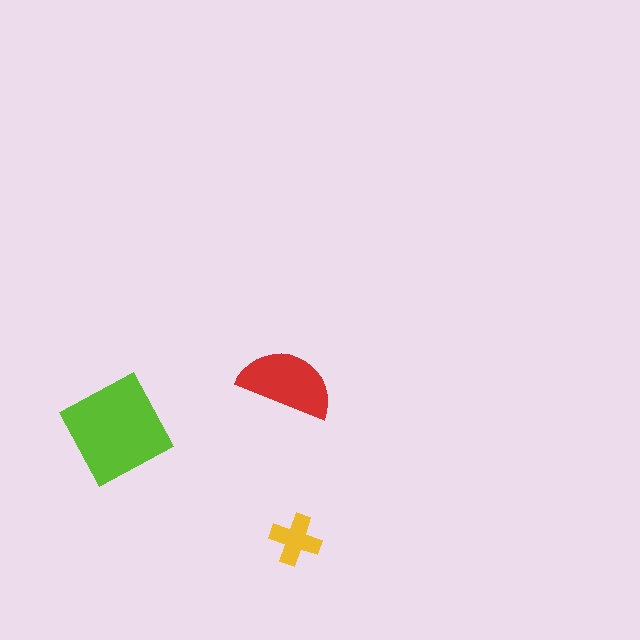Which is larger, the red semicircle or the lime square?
The lime square.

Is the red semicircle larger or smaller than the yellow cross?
Larger.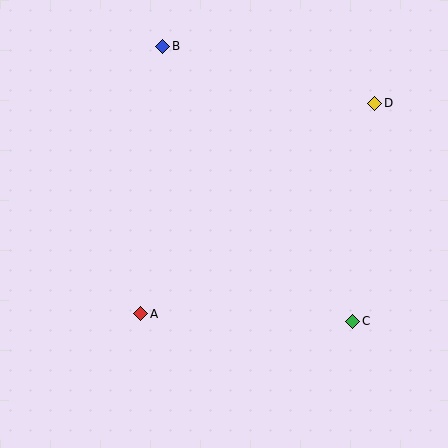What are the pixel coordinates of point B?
Point B is at (163, 46).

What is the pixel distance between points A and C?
The distance between A and C is 212 pixels.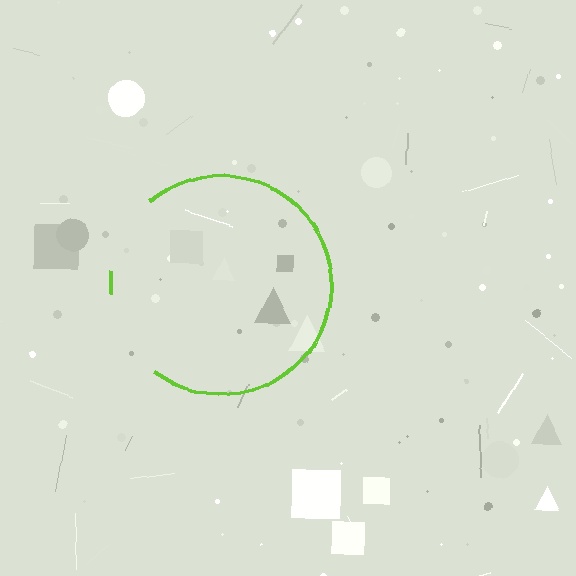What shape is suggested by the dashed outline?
The dashed outline suggests a circle.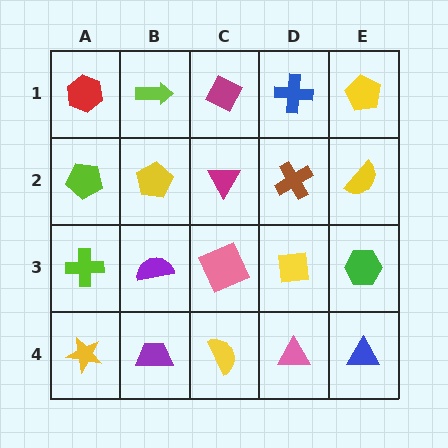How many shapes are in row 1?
5 shapes.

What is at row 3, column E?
A green hexagon.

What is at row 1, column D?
A blue cross.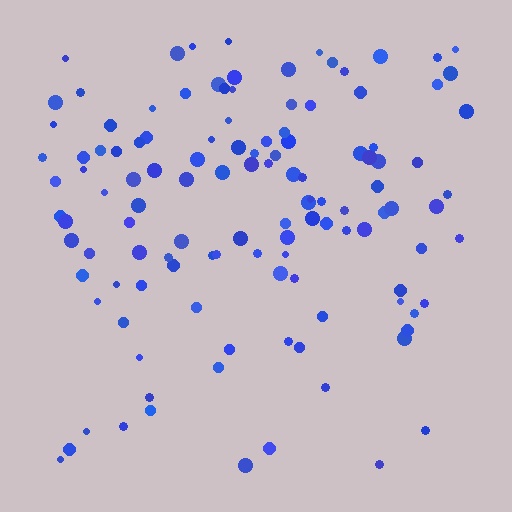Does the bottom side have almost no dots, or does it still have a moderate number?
Still a moderate number, just noticeably fewer than the top.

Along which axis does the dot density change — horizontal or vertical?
Vertical.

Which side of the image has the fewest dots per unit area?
The bottom.